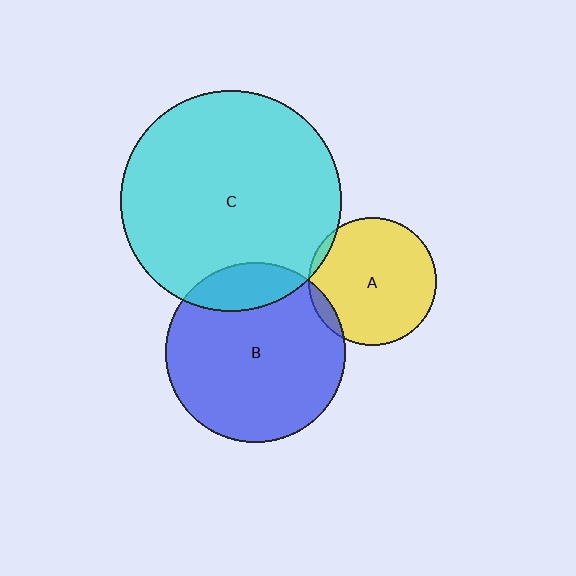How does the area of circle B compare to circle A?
Approximately 2.0 times.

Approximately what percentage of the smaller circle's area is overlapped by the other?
Approximately 15%.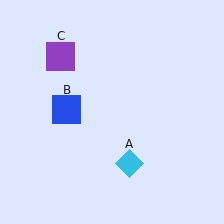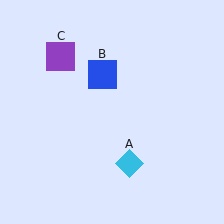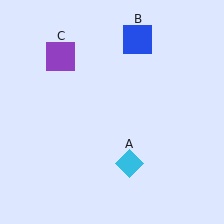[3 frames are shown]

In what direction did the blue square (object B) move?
The blue square (object B) moved up and to the right.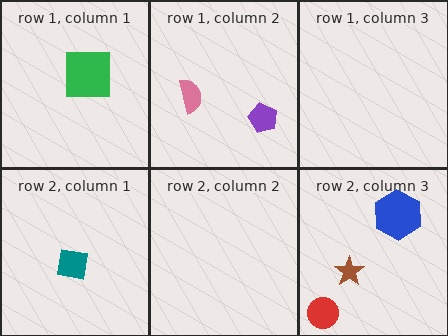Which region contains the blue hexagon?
The row 2, column 3 region.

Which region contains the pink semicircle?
The row 1, column 2 region.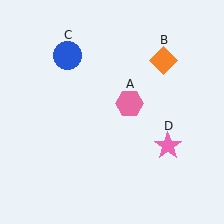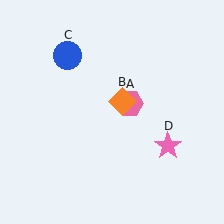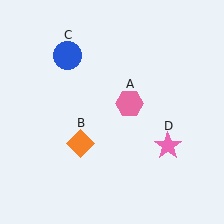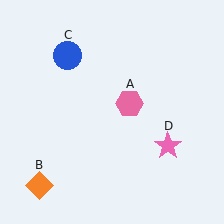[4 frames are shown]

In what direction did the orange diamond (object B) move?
The orange diamond (object B) moved down and to the left.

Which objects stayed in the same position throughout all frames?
Pink hexagon (object A) and blue circle (object C) and pink star (object D) remained stationary.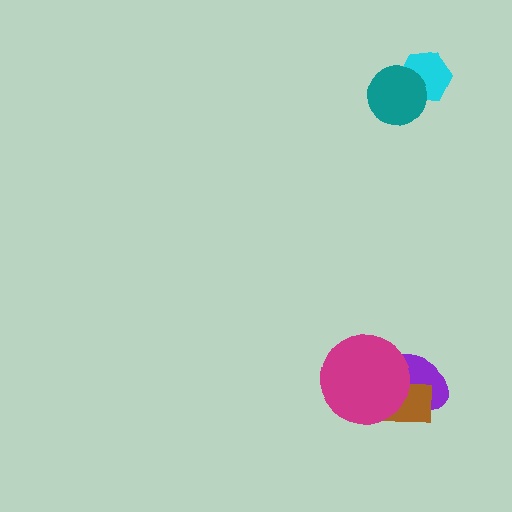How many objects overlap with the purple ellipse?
2 objects overlap with the purple ellipse.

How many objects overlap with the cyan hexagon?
1 object overlaps with the cyan hexagon.